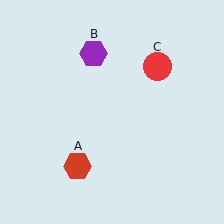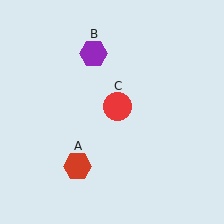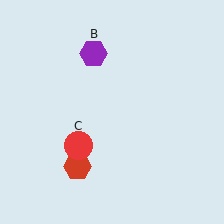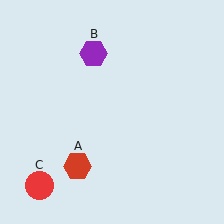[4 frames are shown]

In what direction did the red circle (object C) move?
The red circle (object C) moved down and to the left.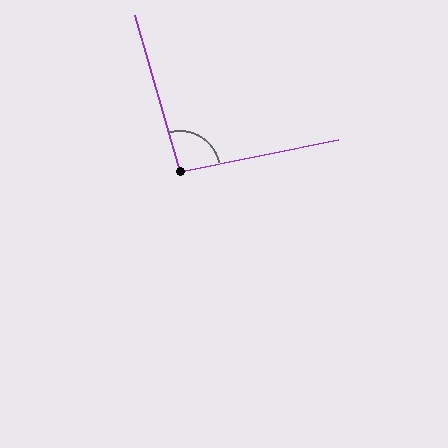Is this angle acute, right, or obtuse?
It is approximately a right angle.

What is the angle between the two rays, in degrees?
Approximately 95 degrees.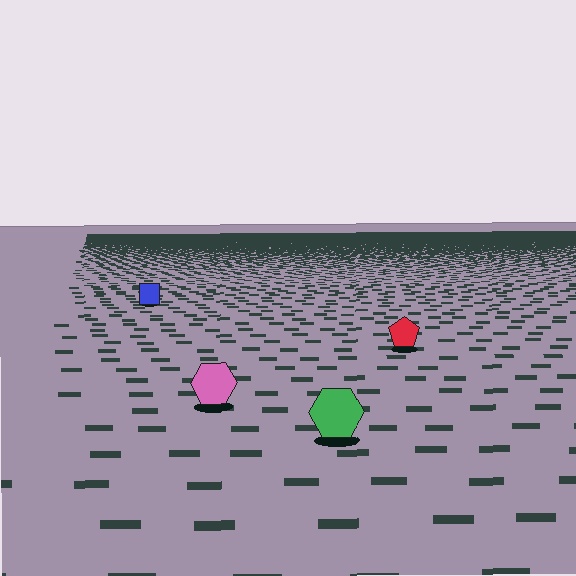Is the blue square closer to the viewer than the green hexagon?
No. The green hexagon is closer — you can tell from the texture gradient: the ground texture is coarser near it.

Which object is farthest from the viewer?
The blue square is farthest from the viewer. It appears smaller and the ground texture around it is denser.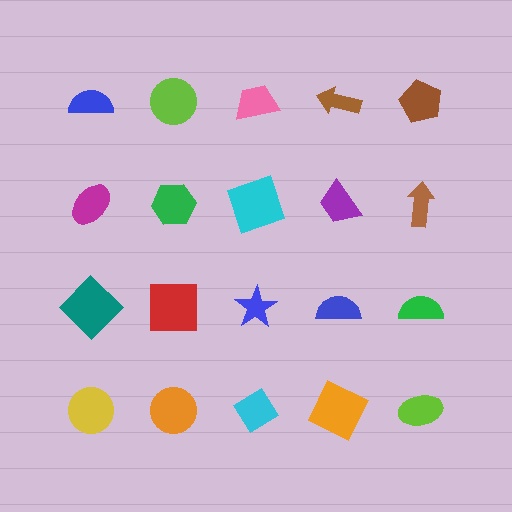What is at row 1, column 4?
A brown arrow.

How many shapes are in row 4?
5 shapes.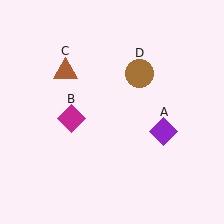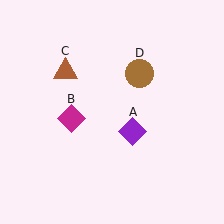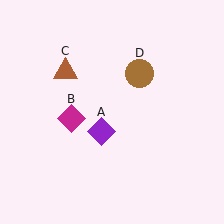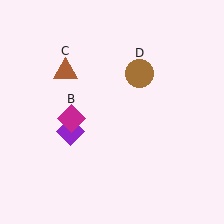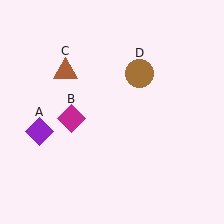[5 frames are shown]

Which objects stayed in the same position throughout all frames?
Magenta diamond (object B) and brown triangle (object C) and brown circle (object D) remained stationary.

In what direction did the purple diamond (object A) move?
The purple diamond (object A) moved left.